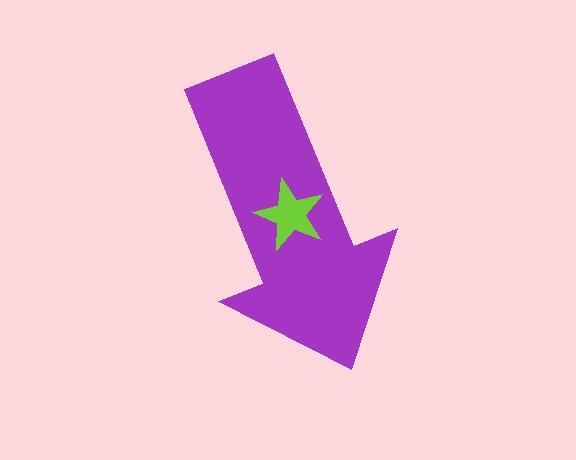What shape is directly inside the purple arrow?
The lime star.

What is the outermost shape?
The purple arrow.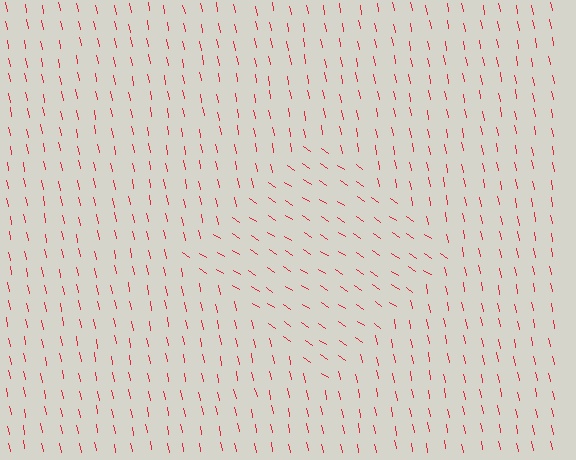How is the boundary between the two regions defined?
The boundary is defined purely by a change in line orientation (approximately 45 degrees difference). All lines are the same color and thickness.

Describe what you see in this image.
The image is filled with small red line segments. A diamond region in the image has lines oriented differently from the surrounding lines, creating a visible texture boundary.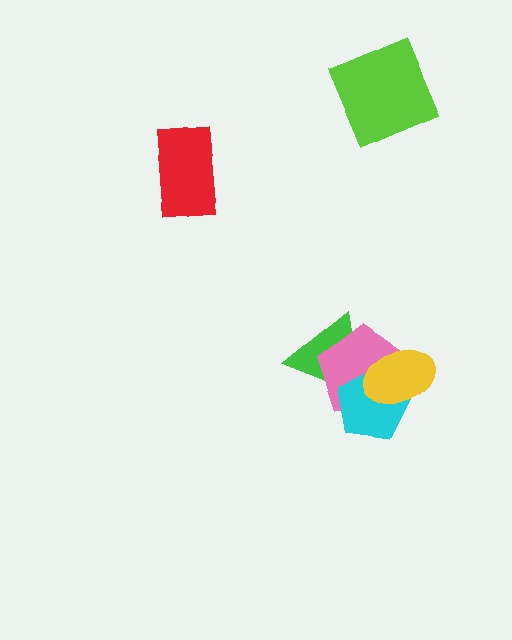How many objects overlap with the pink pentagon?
3 objects overlap with the pink pentagon.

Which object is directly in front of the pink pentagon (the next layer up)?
The cyan pentagon is directly in front of the pink pentagon.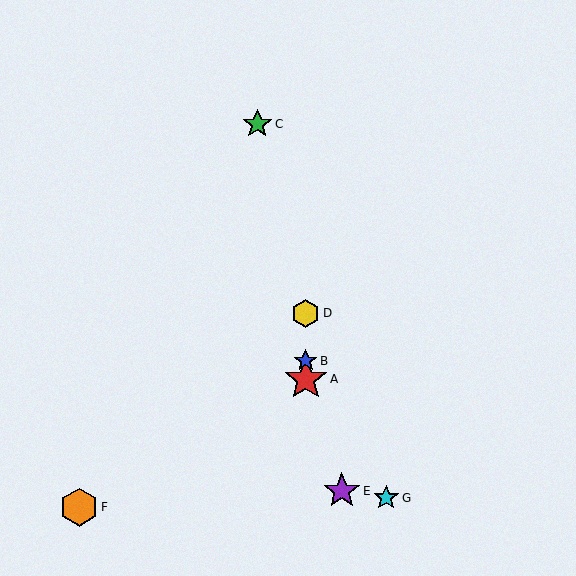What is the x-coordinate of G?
Object G is at x≈386.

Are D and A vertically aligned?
Yes, both are at x≈306.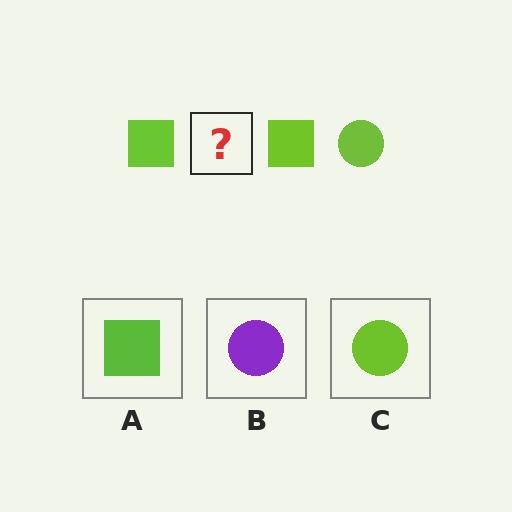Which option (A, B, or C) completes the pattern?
C.